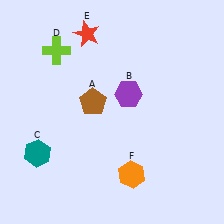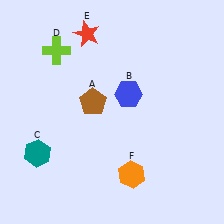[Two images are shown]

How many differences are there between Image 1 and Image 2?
There is 1 difference between the two images.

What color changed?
The hexagon (B) changed from purple in Image 1 to blue in Image 2.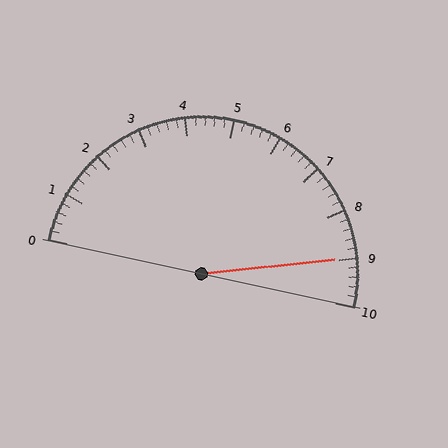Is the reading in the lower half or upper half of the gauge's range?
The reading is in the upper half of the range (0 to 10).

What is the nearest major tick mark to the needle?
The nearest major tick mark is 9.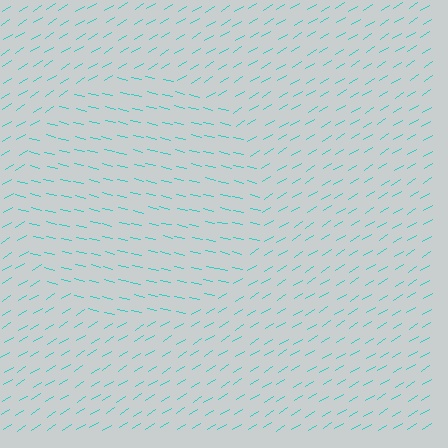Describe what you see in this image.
The image is filled with small cyan line segments. A circle region in the image has lines oriented differently from the surrounding lines, creating a visible texture boundary.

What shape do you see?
I see a circle.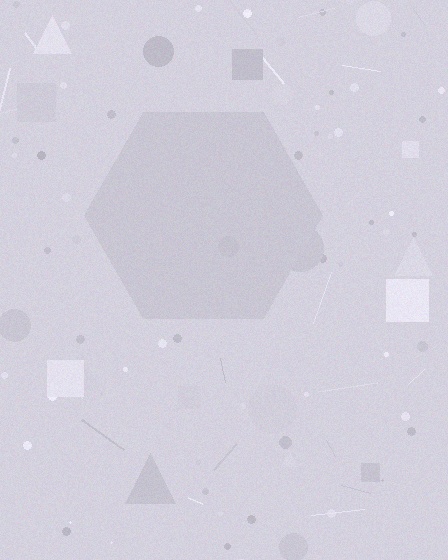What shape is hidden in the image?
A hexagon is hidden in the image.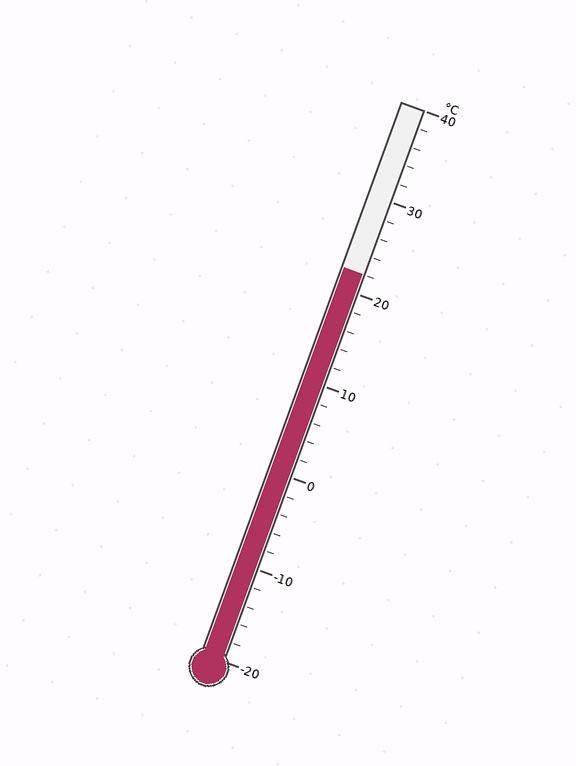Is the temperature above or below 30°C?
The temperature is below 30°C.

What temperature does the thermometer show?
The thermometer shows approximately 22°C.